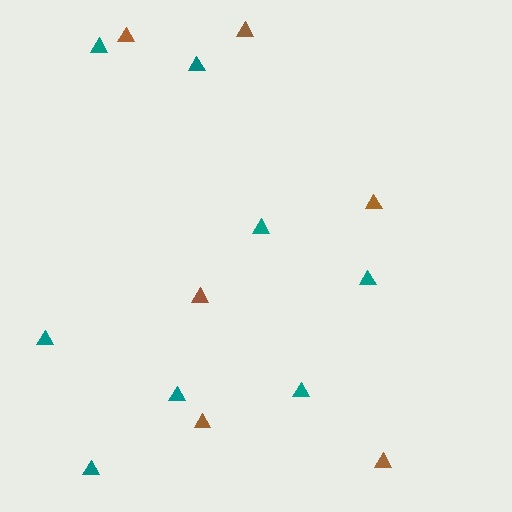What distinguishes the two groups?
There are 2 groups: one group of brown triangles (6) and one group of teal triangles (8).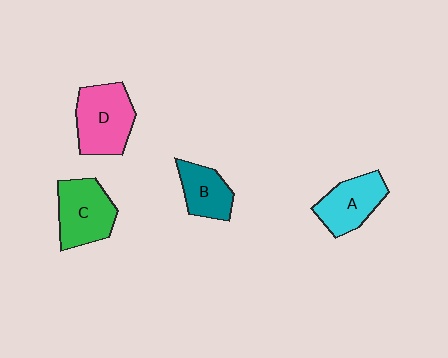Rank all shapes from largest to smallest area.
From largest to smallest: D (pink), C (green), A (cyan), B (teal).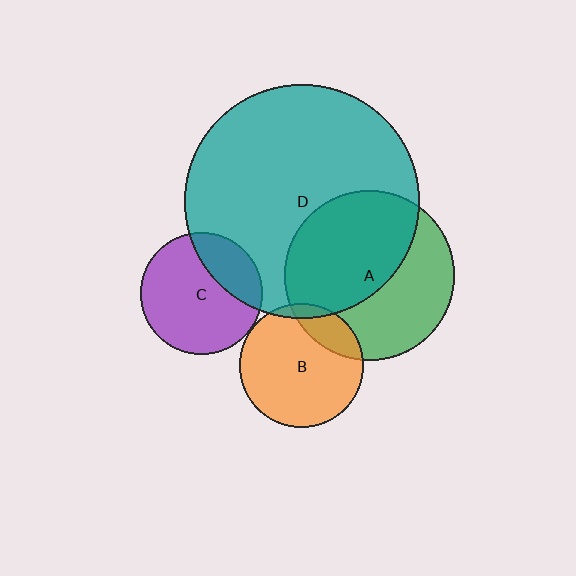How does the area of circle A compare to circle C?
Approximately 1.9 times.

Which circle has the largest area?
Circle D (teal).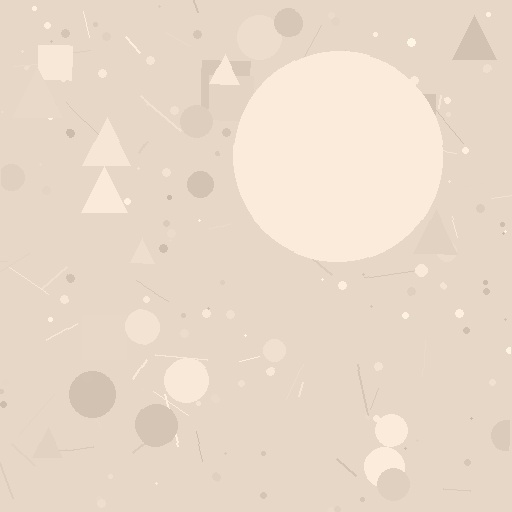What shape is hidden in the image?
A circle is hidden in the image.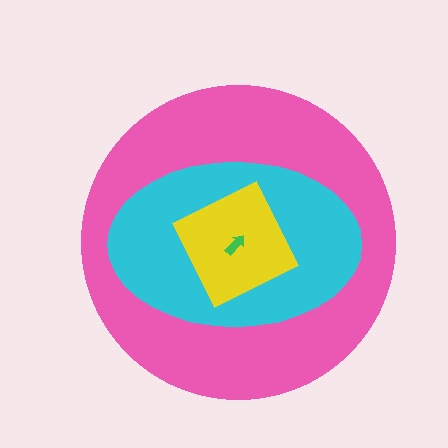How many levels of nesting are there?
4.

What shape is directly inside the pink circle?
The cyan ellipse.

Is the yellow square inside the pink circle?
Yes.